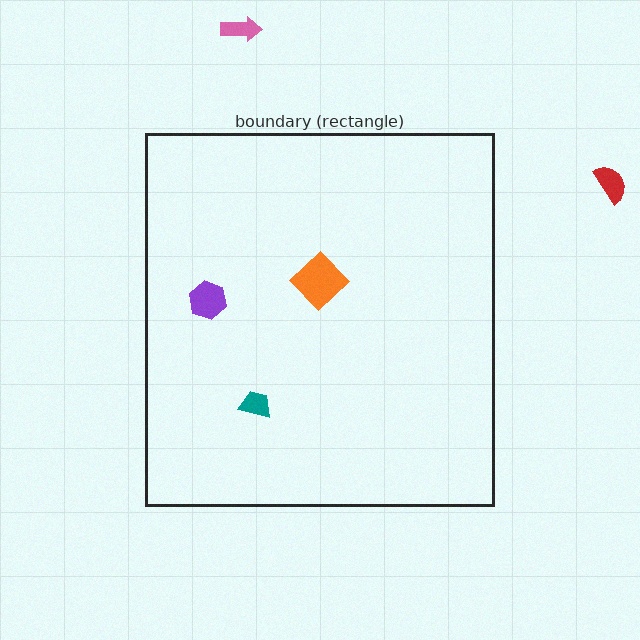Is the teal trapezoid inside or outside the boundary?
Inside.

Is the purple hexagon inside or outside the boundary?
Inside.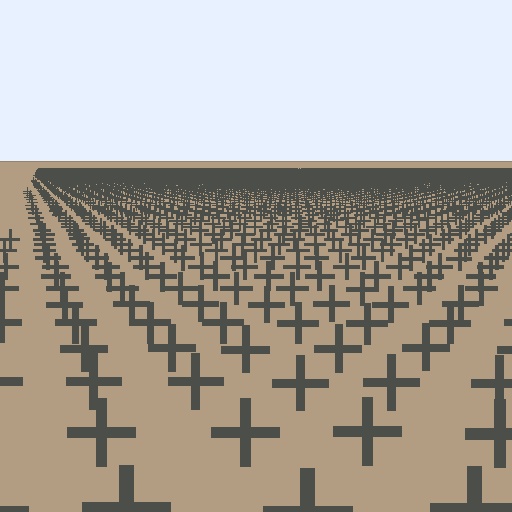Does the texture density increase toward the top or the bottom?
Density increases toward the top.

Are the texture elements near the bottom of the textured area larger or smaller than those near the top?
Larger. Near the bottom, elements are closer to the viewer and appear at a bigger on-screen size.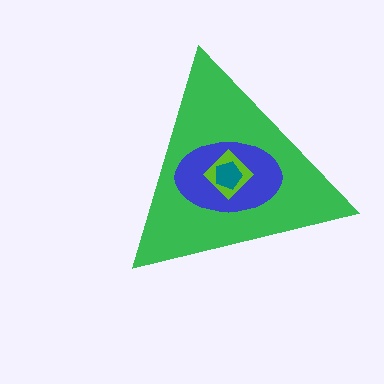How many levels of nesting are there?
4.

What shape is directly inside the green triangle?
The blue ellipse.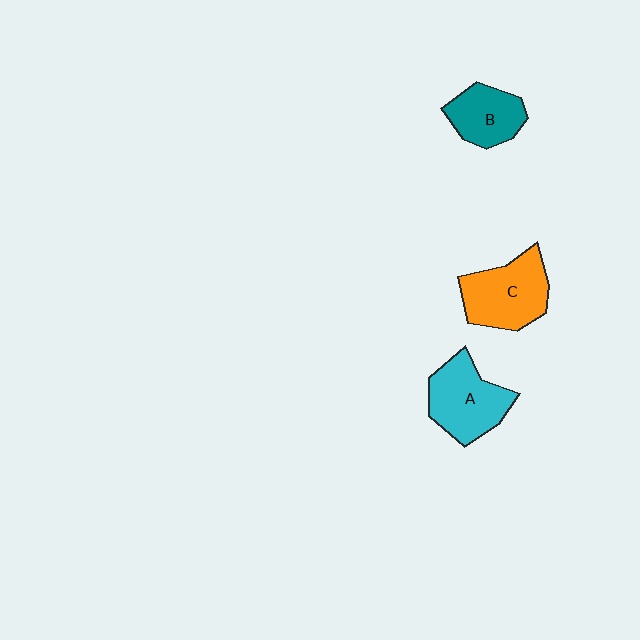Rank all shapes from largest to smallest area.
From largest to smallest: C (orange), A (cyan), B (teal).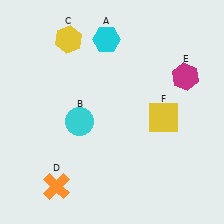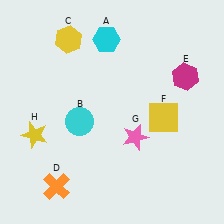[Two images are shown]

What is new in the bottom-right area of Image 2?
A pink star (G) was added in the bottom-right area of Image 2.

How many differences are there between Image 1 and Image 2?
There are 2 differences between the two images.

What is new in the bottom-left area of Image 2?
A yellow star (H) was added in the bottom-left area of Image 2.